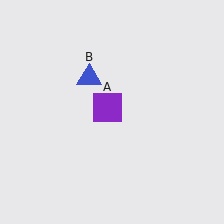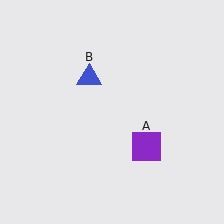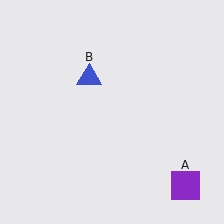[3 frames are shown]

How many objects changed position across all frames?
1 object changed position: purple square (object A).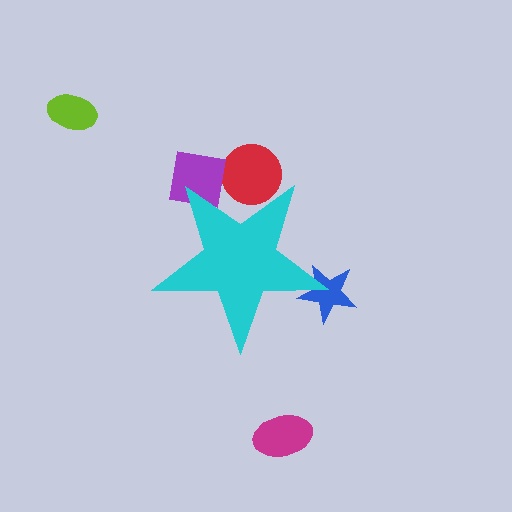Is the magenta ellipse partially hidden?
No, the magenta ellipse is fully visible.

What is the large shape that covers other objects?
A cyan star.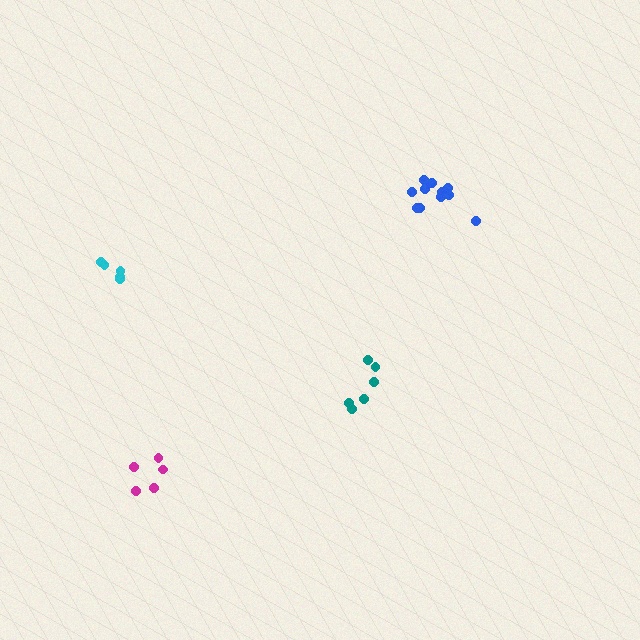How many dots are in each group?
Group 1: 5 dots, Group 2: 6 dots, Group 3: 5 dots, Group 4: 11 dots (27 total).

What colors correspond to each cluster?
The clusters are colored: magenta, teal, cyan, blue.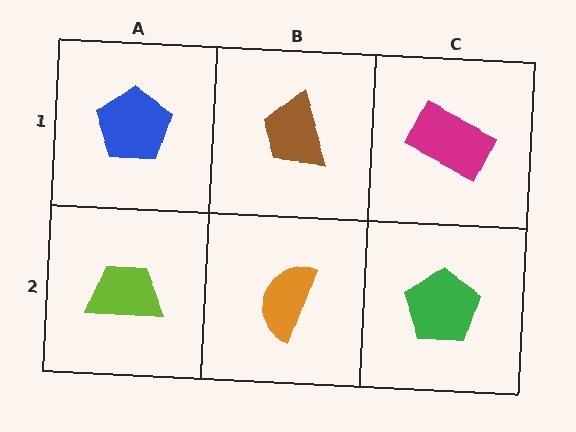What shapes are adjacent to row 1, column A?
A lime trapezoid (row 2, column A), a brown trapezoid (row 1, column B).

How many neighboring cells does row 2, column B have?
3.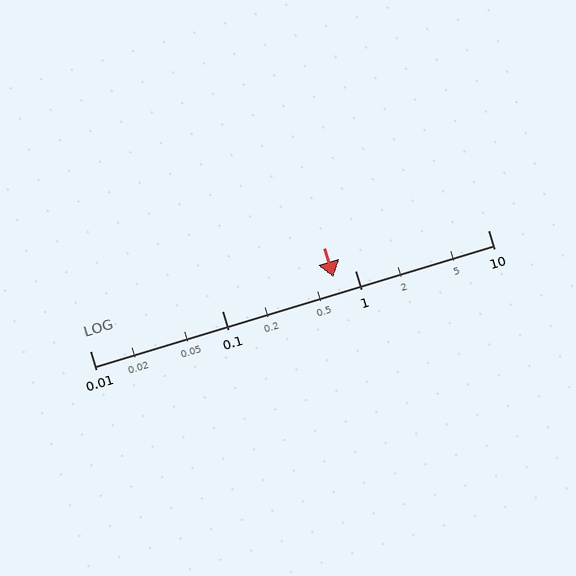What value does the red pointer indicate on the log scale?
The pointer indicates approximately 0.68.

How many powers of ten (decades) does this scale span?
The scale spans 3 decades, from 0.01 to 10.